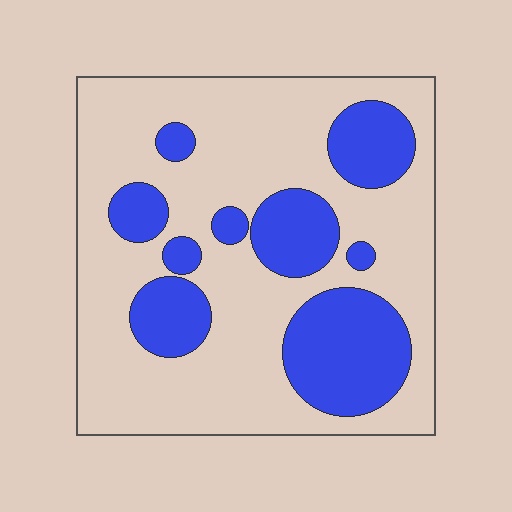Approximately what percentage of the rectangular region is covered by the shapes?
Approximately 30%.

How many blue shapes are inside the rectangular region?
9.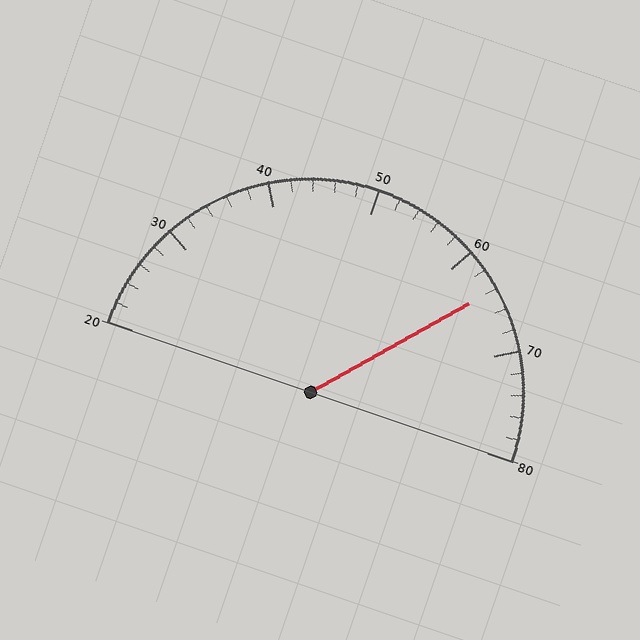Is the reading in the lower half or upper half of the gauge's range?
The reading is in the upper half of the range (20 to 80).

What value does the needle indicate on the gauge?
The needle indicates approximately 64.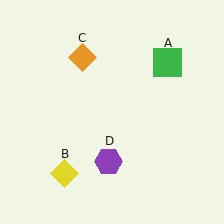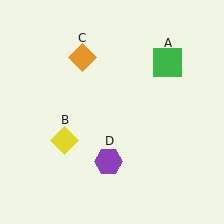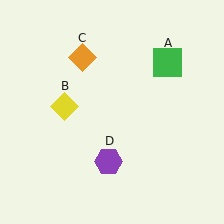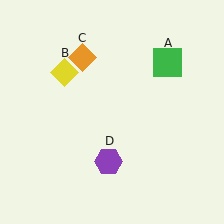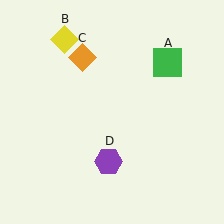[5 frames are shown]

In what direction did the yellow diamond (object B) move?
The yellow diamond (object B) moved up.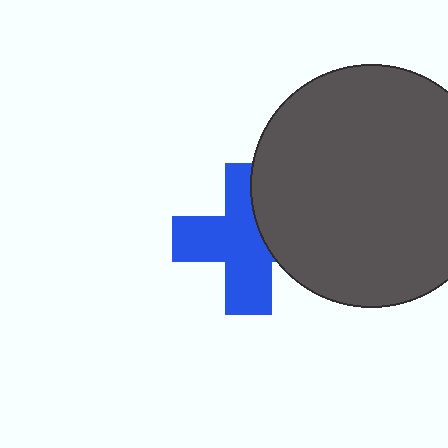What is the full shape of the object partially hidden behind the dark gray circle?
The partially hidden object is a blue cross.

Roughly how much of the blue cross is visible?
Most of it is visible (roughly 67%).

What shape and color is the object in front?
The object in front is a dark gray circle.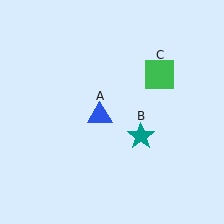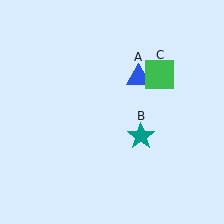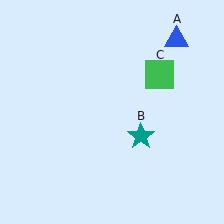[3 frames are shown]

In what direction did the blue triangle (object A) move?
The blue triangle (object A) moved up and to the right.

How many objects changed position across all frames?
1 object changed position: blue triangle (object A).